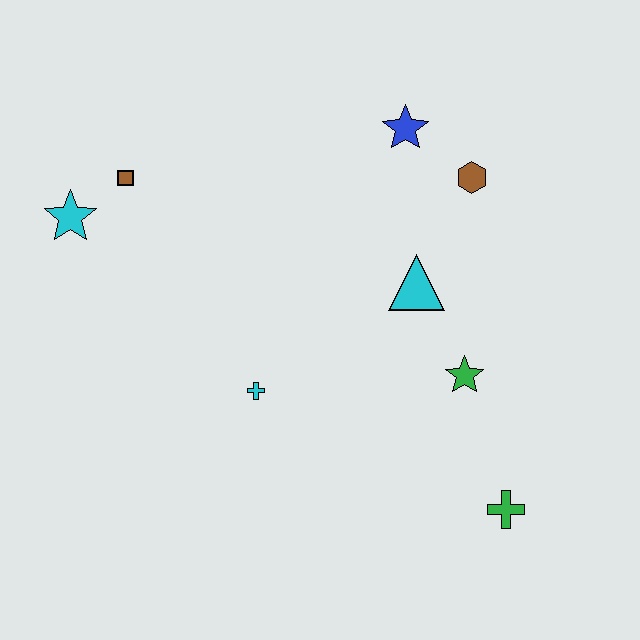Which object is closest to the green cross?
The green star is closest to the green cross.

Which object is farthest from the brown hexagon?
The cyan star is farthest from the brown hexagon.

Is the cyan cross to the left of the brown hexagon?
Yes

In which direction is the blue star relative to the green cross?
The blue star is above the green cross.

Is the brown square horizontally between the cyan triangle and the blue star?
No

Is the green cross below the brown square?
Yes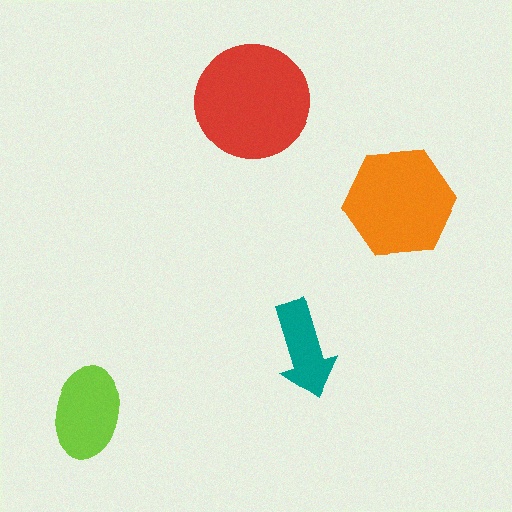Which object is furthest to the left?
The lime ellipse is leftmost.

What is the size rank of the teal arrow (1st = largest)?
4th.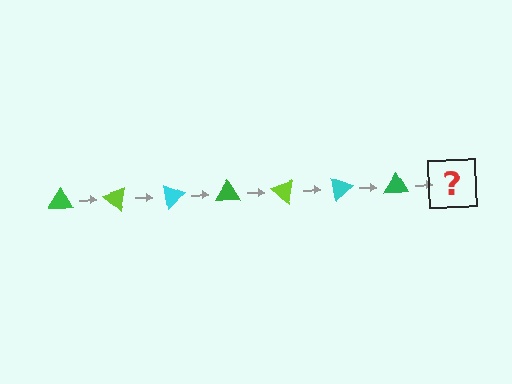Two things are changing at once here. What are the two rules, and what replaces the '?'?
The two rules are that it rotates 40 degrees each step and the color cycles through green, lime, and cyan. The '?' should be a lime triangle, rotated 280 degrees from the start.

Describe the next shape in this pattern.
It should be a lime triangle, rotated 280 degrees from the start.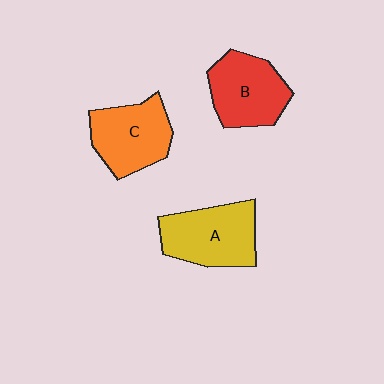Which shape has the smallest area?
Shape C (orange).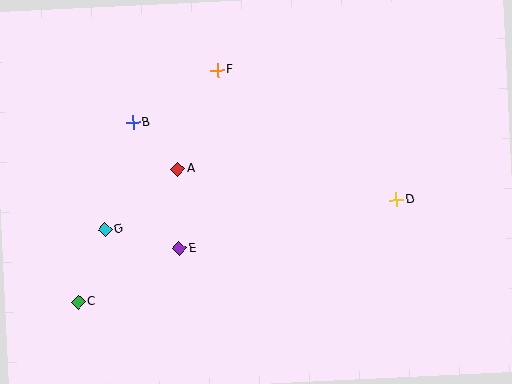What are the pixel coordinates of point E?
Point E is at (179, 248).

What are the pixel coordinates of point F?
Point F is at (218, 70).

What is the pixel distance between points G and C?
The distance between G and C is 77 pixels.